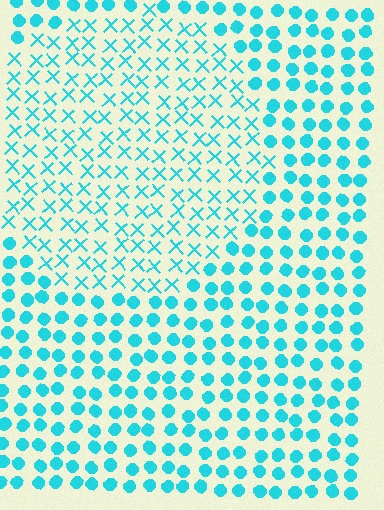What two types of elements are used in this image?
The image uses X marks inside the circle region and circles outside it.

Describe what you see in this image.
The image is filled with small cyan elements arranged in a uniform grid. A circle-shaped region contains X marks, while the surrounding area contains circles. The boundary is defined purely by the change in element shape.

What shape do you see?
I see a circle.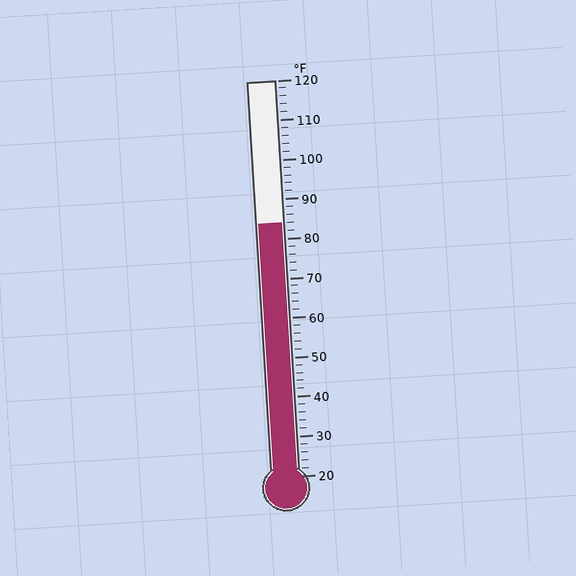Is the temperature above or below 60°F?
The temperature is above 60°F.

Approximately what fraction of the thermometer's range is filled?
The thermometer is filled to approximately 65% of its range.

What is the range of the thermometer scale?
The thermometer scale ranges from 20°F to 120°F.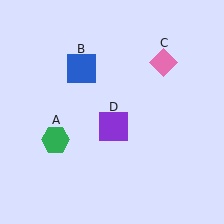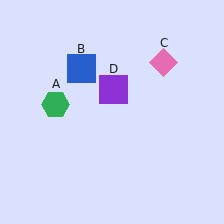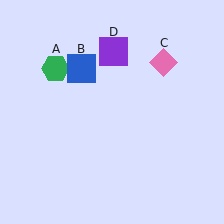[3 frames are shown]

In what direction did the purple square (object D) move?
The purple square (object D) moved up.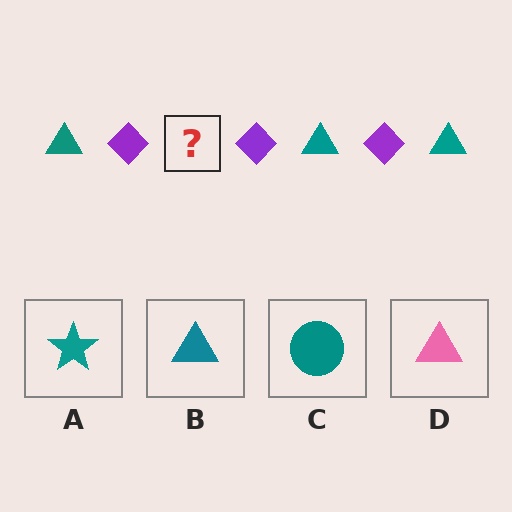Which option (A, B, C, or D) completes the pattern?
B.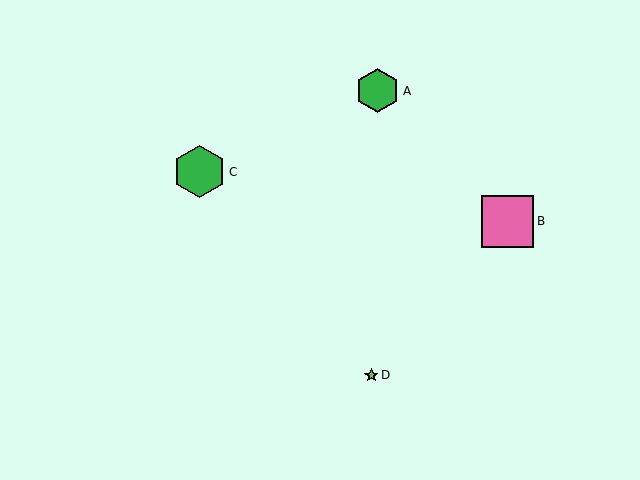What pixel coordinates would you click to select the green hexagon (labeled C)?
Click at (199, 172) to select the green hexagon C.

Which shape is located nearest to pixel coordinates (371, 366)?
The lime star (labeled D) at (371, 375) is nearest to that location.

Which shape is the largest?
The green hexagon (labeled C) is the largest.